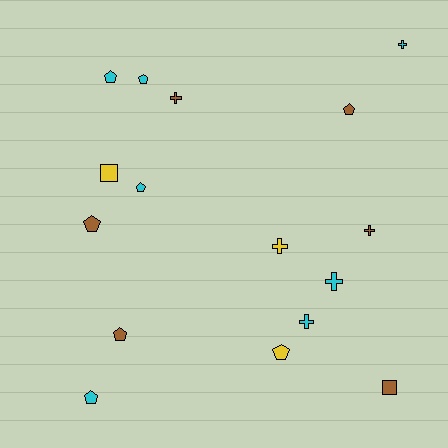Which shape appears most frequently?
Pentagon, with 8 objects.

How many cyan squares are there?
There are no cyan squares.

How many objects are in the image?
There are 16 objects.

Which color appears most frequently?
Cyan, with 7 objects.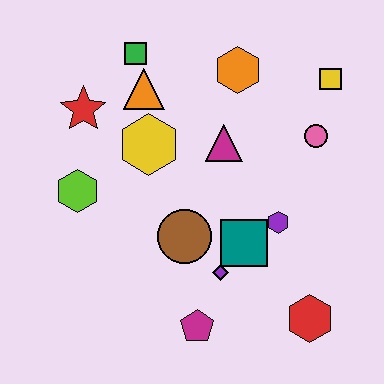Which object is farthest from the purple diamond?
The green square is farthest from the purple diamond.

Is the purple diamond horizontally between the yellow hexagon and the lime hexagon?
No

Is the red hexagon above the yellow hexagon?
No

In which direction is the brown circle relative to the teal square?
The brown circle is to the left of the teal square.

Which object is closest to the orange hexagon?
The magenta triangle is closest to the orange hexagon.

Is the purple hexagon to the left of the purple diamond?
No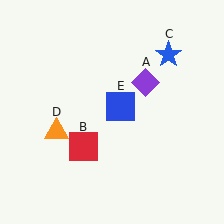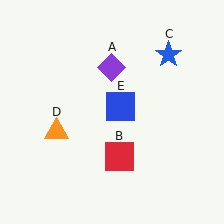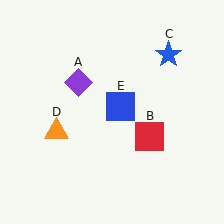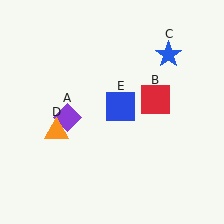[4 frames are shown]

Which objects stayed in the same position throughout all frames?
Blue star (object C) and orange triangle (object D) and blue square (object E) remained stationary.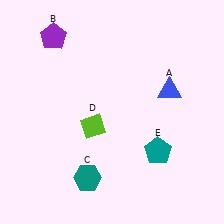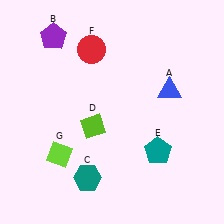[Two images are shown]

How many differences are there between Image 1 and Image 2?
There are 2 differences between the two images.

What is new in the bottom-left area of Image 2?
A lime diamond (G) was added in the bottom-left area of Image 2.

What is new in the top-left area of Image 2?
A red circle (F) was added in the top-left area of Image 2.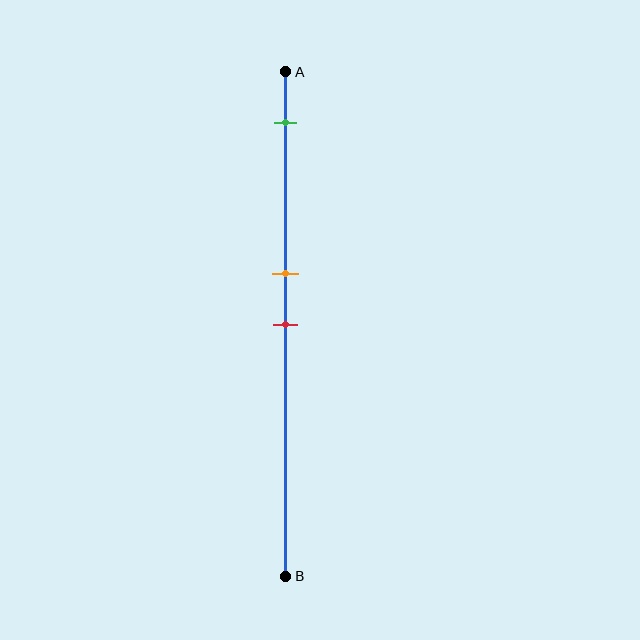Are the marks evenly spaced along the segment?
No, the marks are not evenly spaced.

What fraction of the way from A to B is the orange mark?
The orange mark is approximately 40% (0.4) of the way from A to B.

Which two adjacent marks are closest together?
The orange and red marks are the closest adjacent pair.